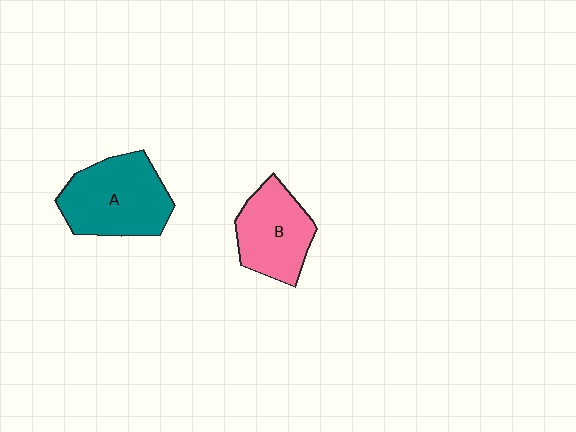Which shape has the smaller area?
Shape B (pink).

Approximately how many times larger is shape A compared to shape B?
Approximately 1.3 times.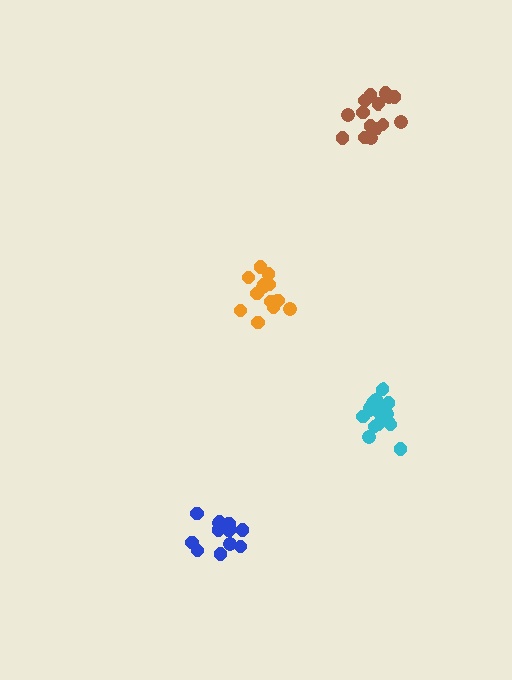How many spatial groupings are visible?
There are 4 spatial groupings.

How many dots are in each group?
Group 1: 13 dots, Group 2: 19 dots, Group 3: 14 dots, Group 4: 15 dots (61 total).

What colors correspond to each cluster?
The clusters are colored: orange, cyan, blue, brown.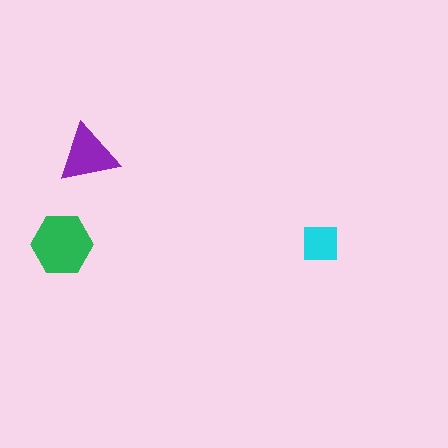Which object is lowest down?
The green hexagon is bottommost.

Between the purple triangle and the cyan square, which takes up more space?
The purple triangle.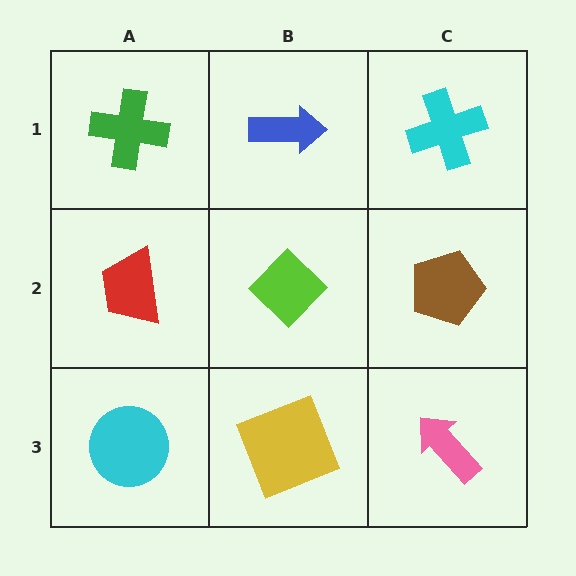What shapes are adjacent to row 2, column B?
A blue arrow (row 1, column B), a yellow square (row 3, column B), a red trapezoid (row 2, column A), a brown pentagon (row 2, column C).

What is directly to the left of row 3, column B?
A cyan circle.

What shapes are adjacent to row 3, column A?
A red trapezoid (row 2, column A), a yellow square (row 3, column B).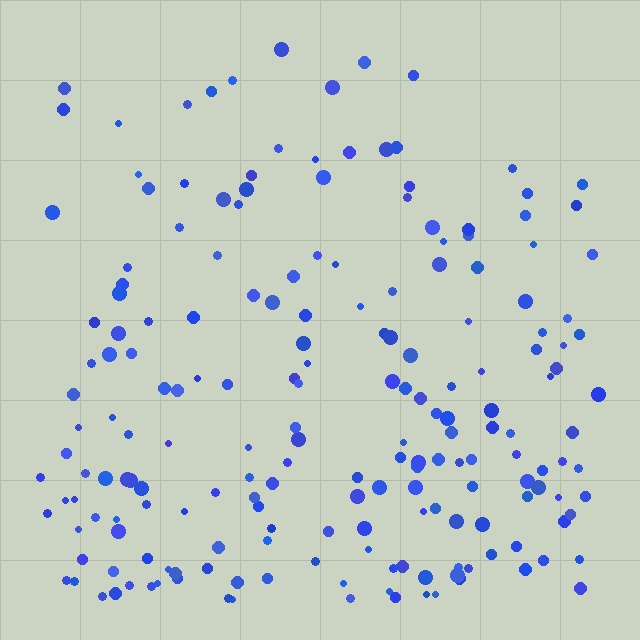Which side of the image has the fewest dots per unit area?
The top.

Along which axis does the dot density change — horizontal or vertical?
Vertical.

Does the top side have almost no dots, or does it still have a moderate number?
Still a moderate number, just noticeably fewer than the bottom.